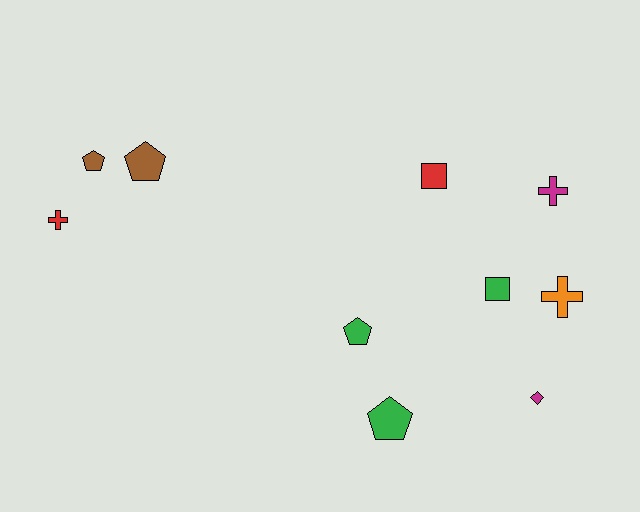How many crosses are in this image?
There are 3 crosses.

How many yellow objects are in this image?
There are no yellow objects.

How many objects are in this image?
There are 10 objects.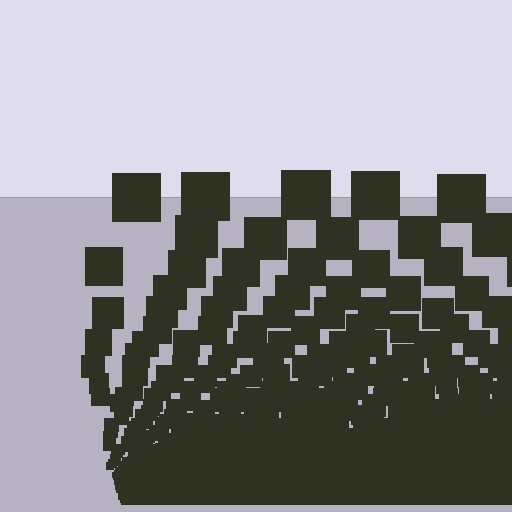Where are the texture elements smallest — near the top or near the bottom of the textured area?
Near the bottom.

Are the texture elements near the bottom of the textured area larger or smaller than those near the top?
Smaller. The gradient is inverted — elements near the bottom are smaller and denser.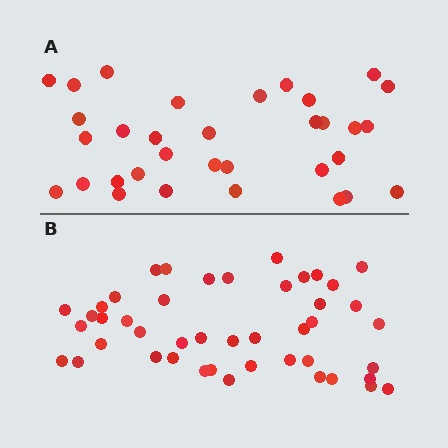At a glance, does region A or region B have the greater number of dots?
Region B (the bottom region) has more dots.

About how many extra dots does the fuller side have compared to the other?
Region B has roughly 12 or so more dots than region A.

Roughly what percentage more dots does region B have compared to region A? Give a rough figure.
About 35% more.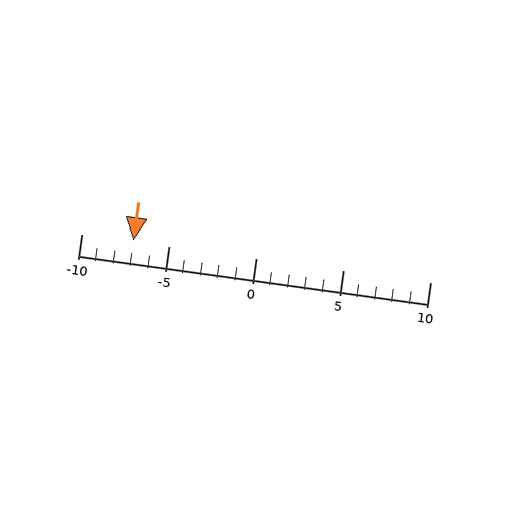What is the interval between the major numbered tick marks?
The major tick marks are spaced 5 units apart.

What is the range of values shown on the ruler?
The ruler shows values from -10 to 10.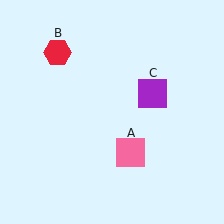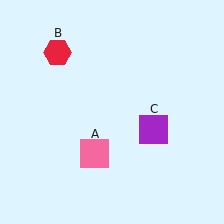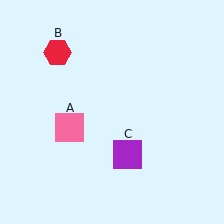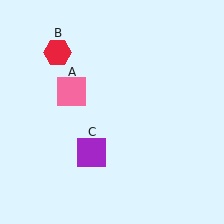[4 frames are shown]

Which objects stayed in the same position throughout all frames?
Red hexagon (object B) remained stationary.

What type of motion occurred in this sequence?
The pink square (object A), purple square (object C) rotated clockwise around the center of the scene.